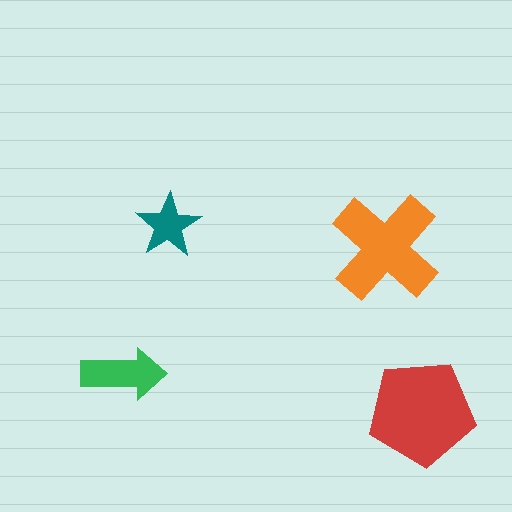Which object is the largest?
The red pentagon.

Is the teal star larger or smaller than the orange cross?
Smaller.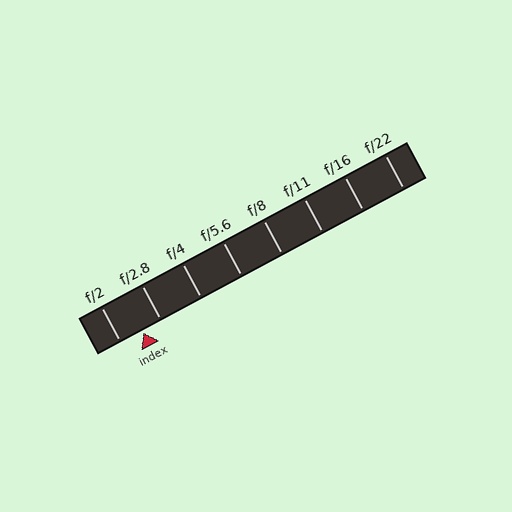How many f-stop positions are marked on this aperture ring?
There are 8 f-stop positions marked.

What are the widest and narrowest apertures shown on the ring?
The widest aperture shown is f/2 and the narrowest is f/22.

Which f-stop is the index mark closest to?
The index mark is closest to f/2.8.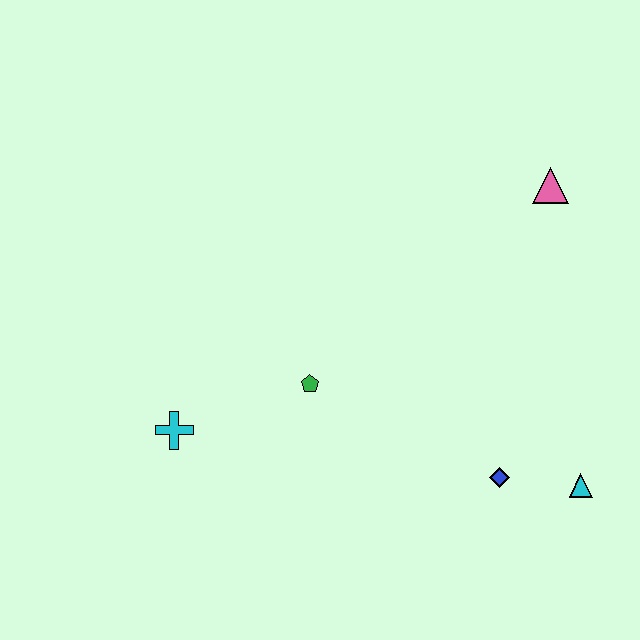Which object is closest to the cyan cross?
The green pentagon is closest to the cyan cross.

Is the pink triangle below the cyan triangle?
No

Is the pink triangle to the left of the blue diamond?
No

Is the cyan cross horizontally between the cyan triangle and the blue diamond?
No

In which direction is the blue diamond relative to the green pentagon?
The blue diamond is to the right of the green pentagon.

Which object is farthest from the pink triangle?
The cyan cross is farthest from the pink triangle.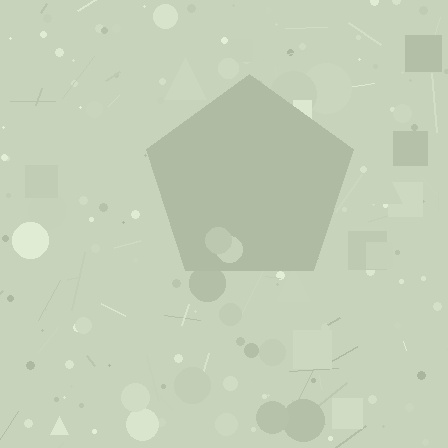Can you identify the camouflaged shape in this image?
The camouflaged shape is a pentagon.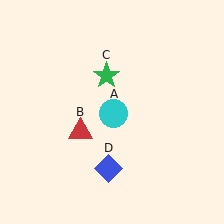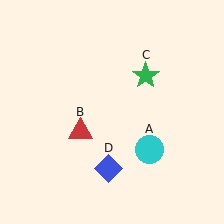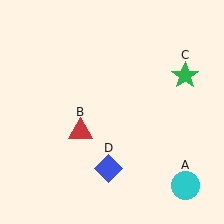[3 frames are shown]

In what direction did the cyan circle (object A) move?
The cyan circle (object A) moved down and to the right.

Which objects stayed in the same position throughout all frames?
Red triangle (object B) and blue diamond (object D) remained stationary.